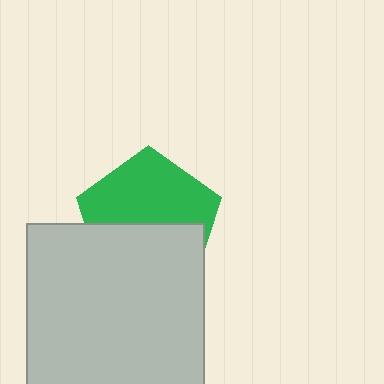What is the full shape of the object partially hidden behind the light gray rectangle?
The partially hidden object is a green pentagon.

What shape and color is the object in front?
The object in front is a light gray rectangle.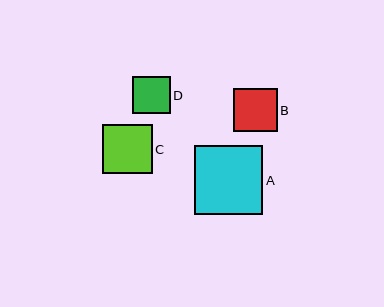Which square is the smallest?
Square D is the smallest with a size of approximately 38 pixels.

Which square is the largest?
Square A is the largest with a size of approximately 68 pixels.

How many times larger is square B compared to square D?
Square B is approximately 1.2 times the size of square D.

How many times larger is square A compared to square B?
Square A is approximately 1.6 times the size of square B.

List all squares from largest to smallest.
From largest to smallest: A, C, B, D.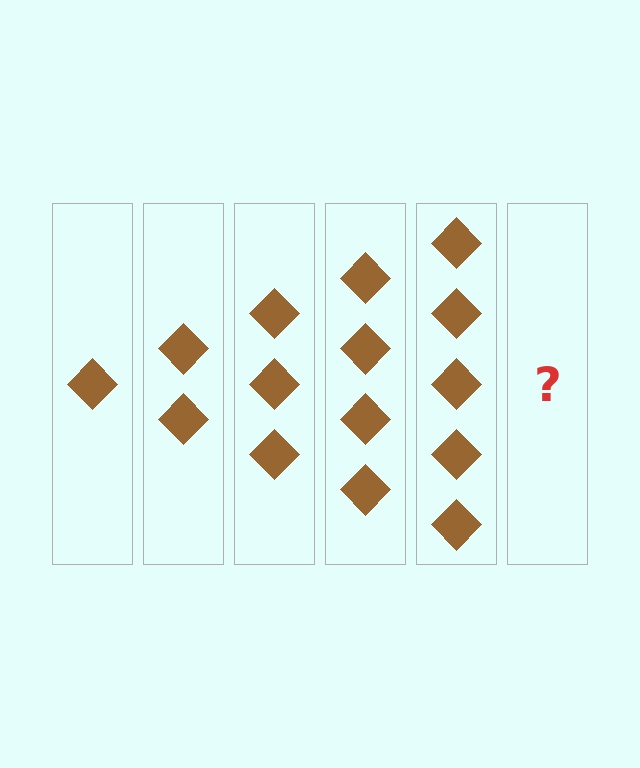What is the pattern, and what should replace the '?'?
The pattern is that each step adds one more diamond. The '?' should be 6 diamonds.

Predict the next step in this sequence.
The next step is 6 diamonds.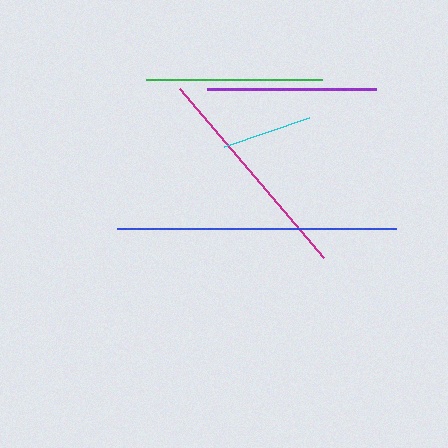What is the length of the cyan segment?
The cyan segment is approximately 89 pixels long.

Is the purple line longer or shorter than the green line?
The green line is longer than the purple line.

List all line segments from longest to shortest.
From longest to shortest: blue, magenta, green, purple, cyan.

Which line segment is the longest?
The blue line is the longest at approximately 279 pixels.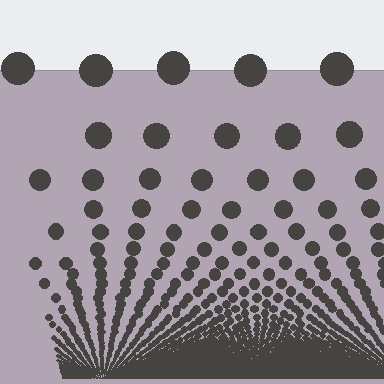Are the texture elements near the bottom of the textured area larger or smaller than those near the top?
Smaller. The gradient is inverted — elements near the bottom are smaller and denser.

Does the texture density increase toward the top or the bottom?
Density increases toward the bottom.